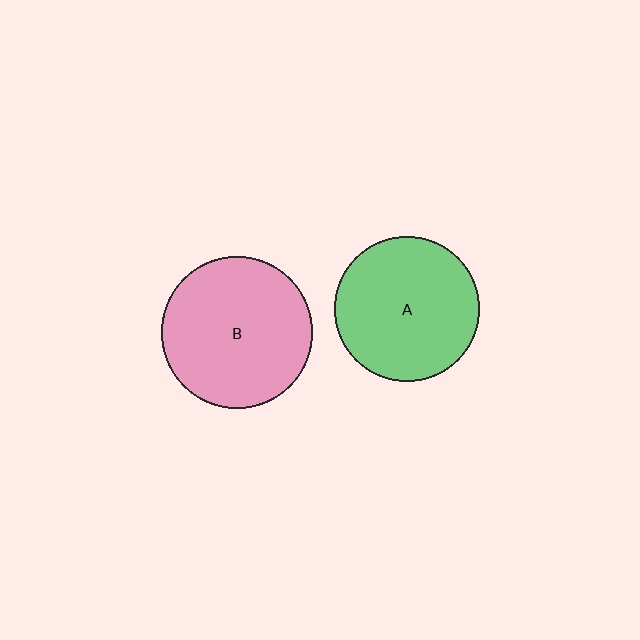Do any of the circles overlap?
No, none of the circles overlap.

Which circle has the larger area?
Circle B (pink).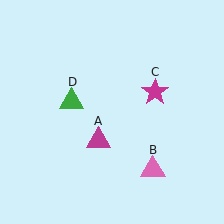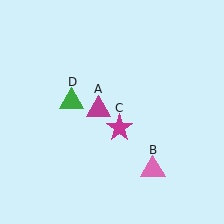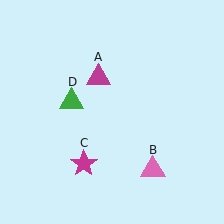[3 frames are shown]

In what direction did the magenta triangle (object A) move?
The magenta triangle (object A) moved up.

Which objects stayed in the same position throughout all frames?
Pink triangle (object B) and green triangle (object D) remained stationary.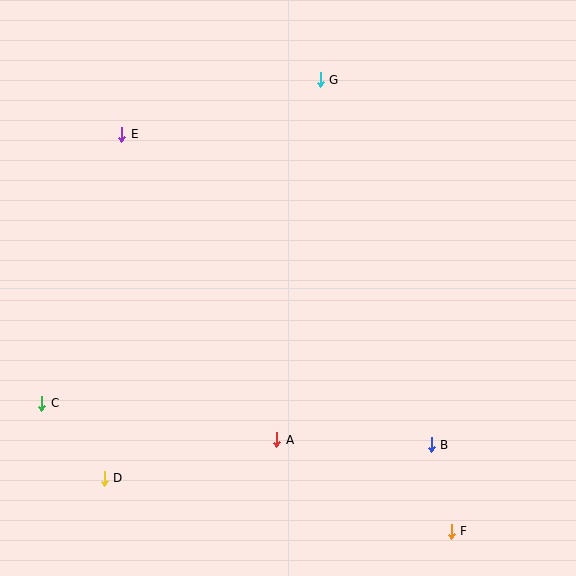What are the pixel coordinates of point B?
Point B is at (431, 445).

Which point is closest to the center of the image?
Point A at (277, 440) is closest to the center.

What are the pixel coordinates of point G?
Point G is at (320, 80).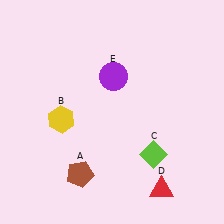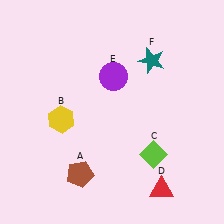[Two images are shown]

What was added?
A teal star (F) was added in Image 2.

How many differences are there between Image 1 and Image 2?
There is 1 difference between the two images.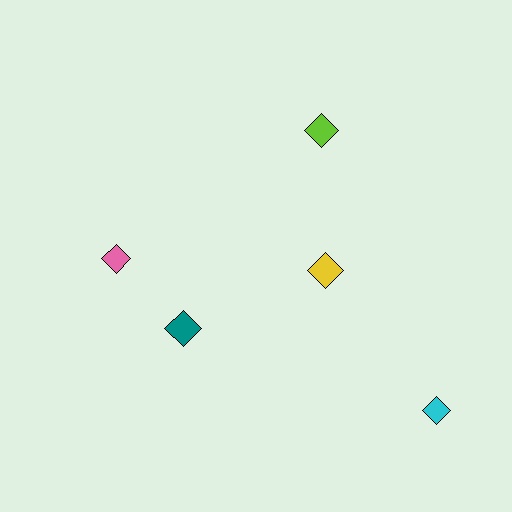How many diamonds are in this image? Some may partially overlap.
There are 5 diamonds.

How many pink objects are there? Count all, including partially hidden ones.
There is 1 pink object.